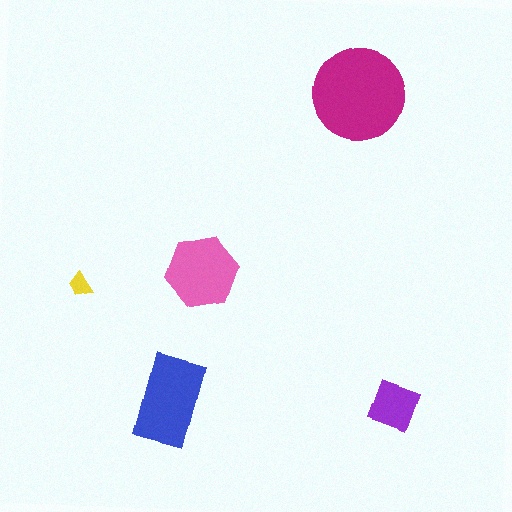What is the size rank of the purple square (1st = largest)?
4th.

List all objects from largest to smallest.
The magenta circle, the blue rectangle, the pink hexagon, the purple square, the yellow trapezoid.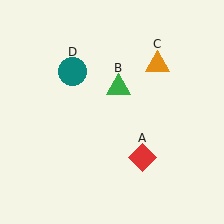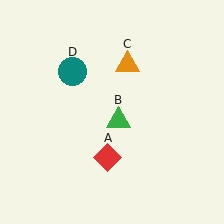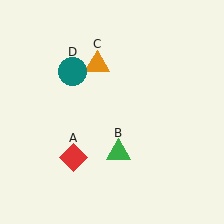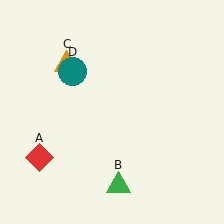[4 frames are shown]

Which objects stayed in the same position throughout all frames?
Teal circle (object D) remained stationary.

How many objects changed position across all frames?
3 objects changed position: red diamond (object A), green triangle (object B), orange triangle (object C).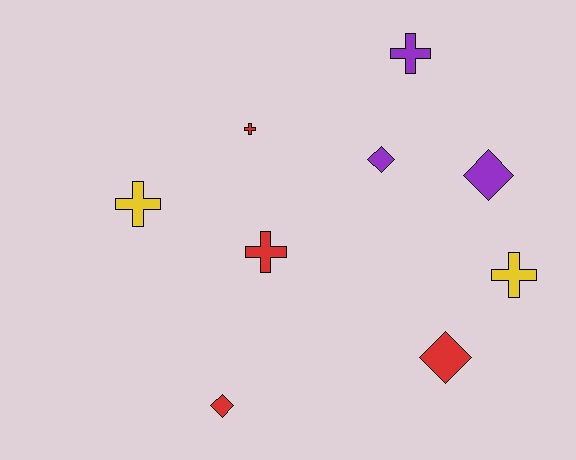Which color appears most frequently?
Red, with 4 objects.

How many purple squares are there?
There are no purple squares.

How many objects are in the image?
There are 9 objects.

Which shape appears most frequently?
Cross, with 5 objects.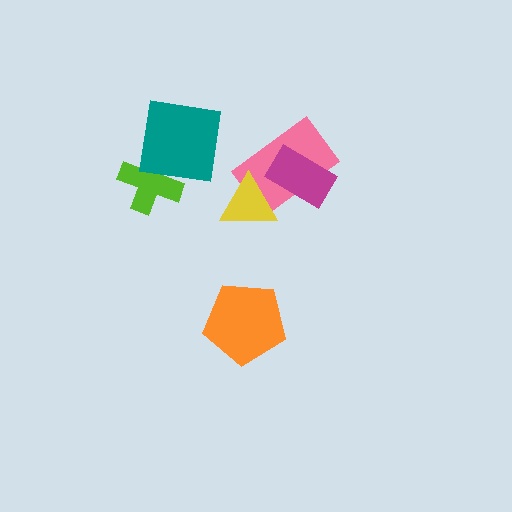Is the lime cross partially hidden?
Yes, it is partially covered by another shape.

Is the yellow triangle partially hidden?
No, no other shape covers it.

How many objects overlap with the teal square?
1 object overlaps with the teal square.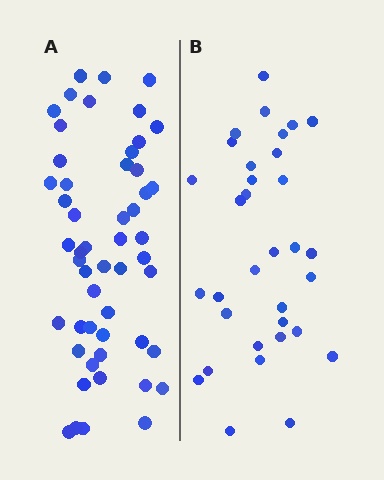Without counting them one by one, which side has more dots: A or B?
Region A (the left region) has more dots.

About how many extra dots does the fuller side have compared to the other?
Region A has approximately 20 more dots than region B.